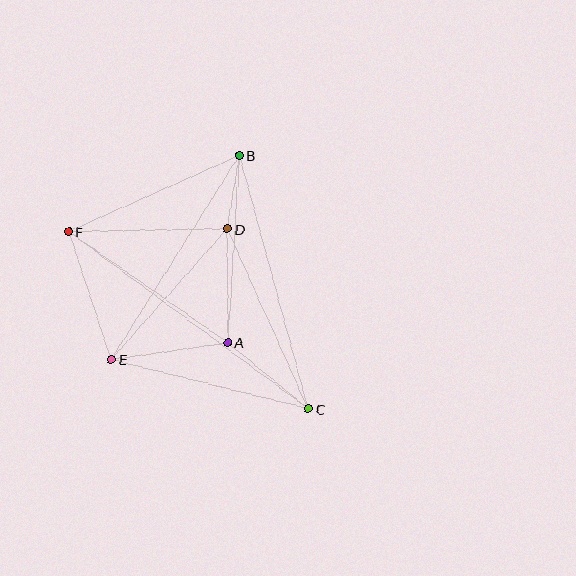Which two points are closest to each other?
Points B and D are closest to each other.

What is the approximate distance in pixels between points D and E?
The distance between D and E is approximately 175 pixels.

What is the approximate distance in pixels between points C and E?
The distance between C and E is approximately 203 pixels.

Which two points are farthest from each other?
Points C and F are farthest from each other.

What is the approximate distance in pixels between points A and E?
The distance between A and E is approximately 118 pixels.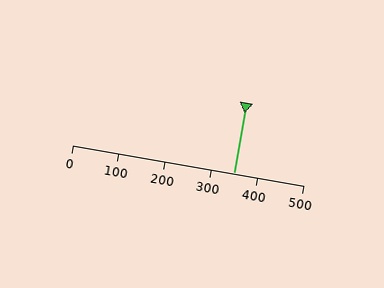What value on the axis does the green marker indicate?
The marker indicates approximately 350.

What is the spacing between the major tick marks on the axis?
The major ticks are spaced 100 apart.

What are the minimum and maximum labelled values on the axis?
The axis runs from 0 to 500.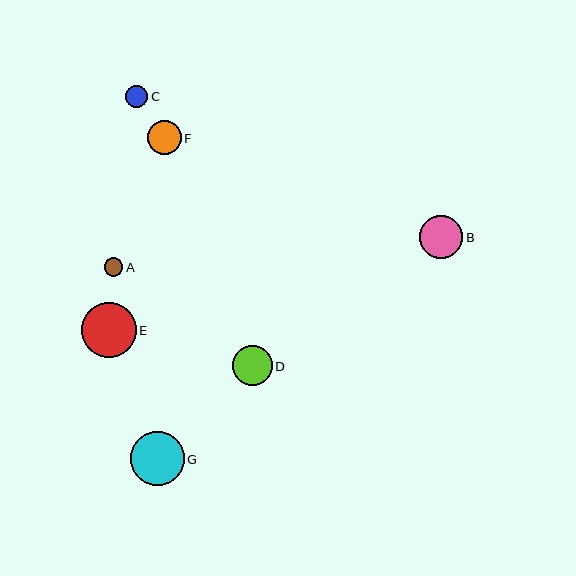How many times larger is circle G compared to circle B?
Circle G is approximately 1.3 times the size of circle B.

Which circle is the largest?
Circle E is the largest with a size of approximately 55 pixels.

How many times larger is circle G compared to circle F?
Circle G is approximately 1.6 times the size of circle F.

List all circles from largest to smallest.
From largest to smallest: E, G, B, D, F, C, A.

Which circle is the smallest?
Circle A is the smallest with a size of approximately 18 pixels.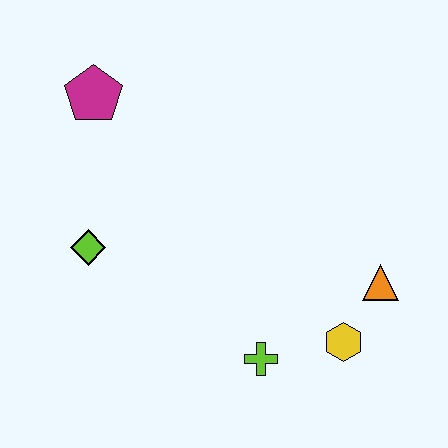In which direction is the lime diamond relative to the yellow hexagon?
The lime diamond is to the left of the yellow hexagon.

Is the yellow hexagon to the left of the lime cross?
No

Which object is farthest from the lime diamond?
The orange triangle is farthest from the lime diamond.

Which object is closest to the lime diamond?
The magenta pentagon is closest to the lime diamond.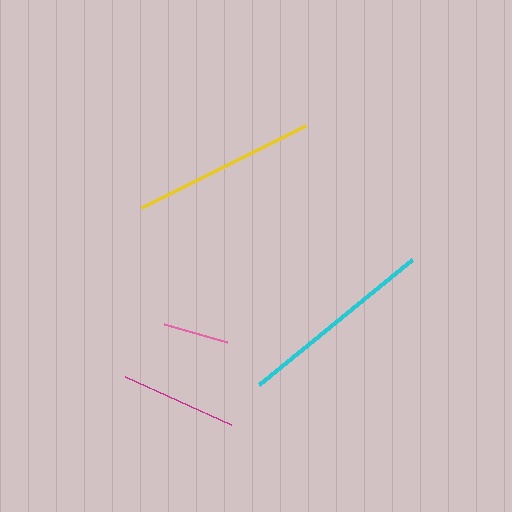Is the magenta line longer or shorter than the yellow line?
The yellow line is longer than the magenta line.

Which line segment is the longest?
The cyan line is the longest at approximately 198 pixels.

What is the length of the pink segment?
The pink segment is approximately 66 pixels long.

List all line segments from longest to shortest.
From longest to shortest: cyan, yellow, magenta, pink.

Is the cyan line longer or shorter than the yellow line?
The cyan line is longer than the yellow line.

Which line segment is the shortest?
The pink line is the shortest at approximately 66 pixels.